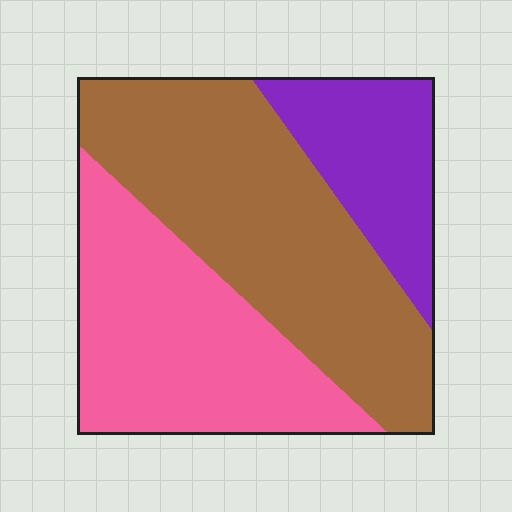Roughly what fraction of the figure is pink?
Pink takes up between a third and a half of the figure.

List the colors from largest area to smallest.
From largest to smallest: brown, pink, purple.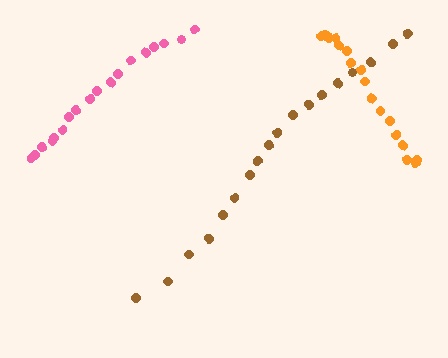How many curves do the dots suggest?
There are 3 distinct paths.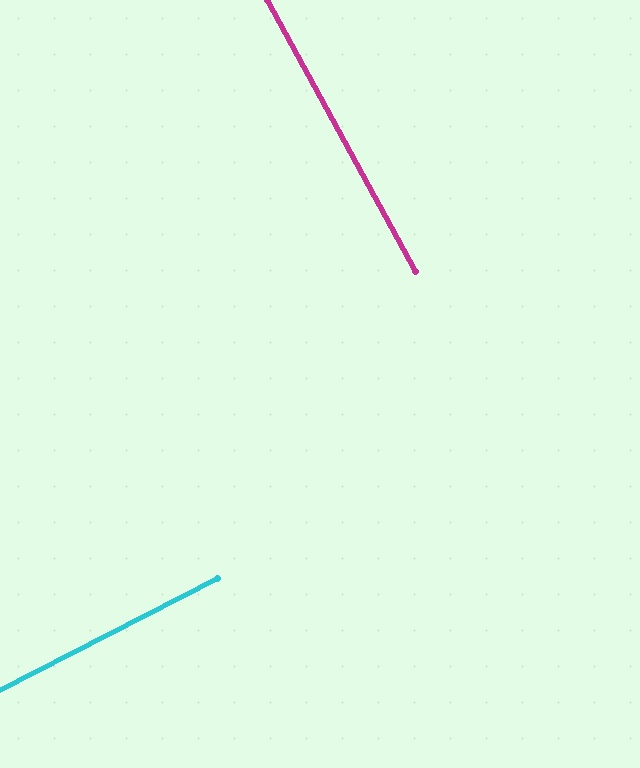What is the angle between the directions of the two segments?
Approximately 88 degrees.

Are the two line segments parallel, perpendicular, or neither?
Perpendicular — they meet at approximately 88°.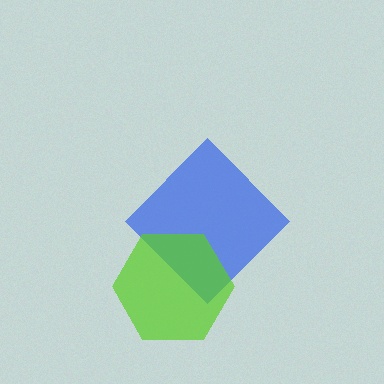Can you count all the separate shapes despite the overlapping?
Yes, there are 2 separate shapes.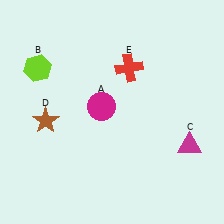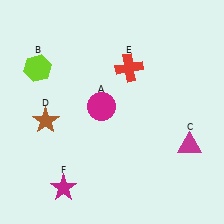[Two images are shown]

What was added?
A magenta star (F) was added in Image 2.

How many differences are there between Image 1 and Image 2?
There is 1 difference between the two images.